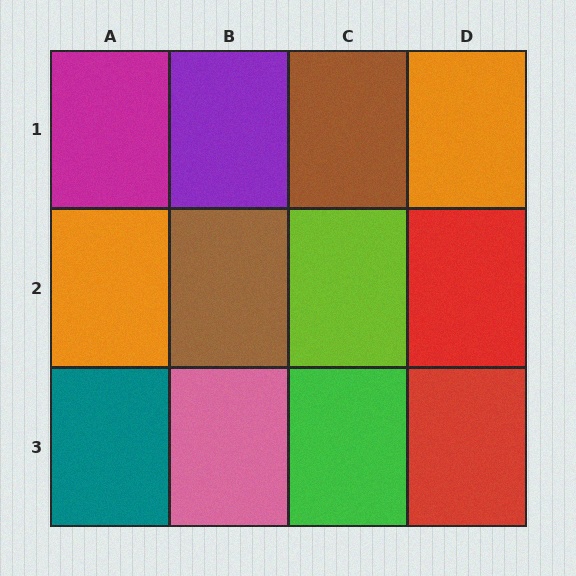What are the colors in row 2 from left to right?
Orange, brown, lime, red.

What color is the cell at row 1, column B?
Purple.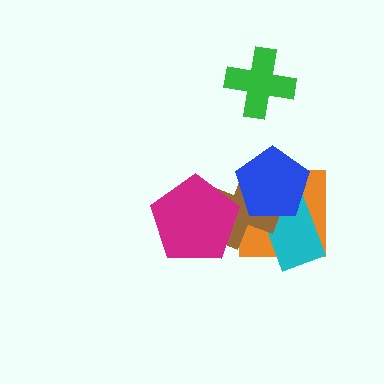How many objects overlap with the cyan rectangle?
3 objects overlap with the cyan rectangle.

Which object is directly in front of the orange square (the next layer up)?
The cyan rectangle is directly in front of the orange square.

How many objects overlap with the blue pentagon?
3 objects overlap with the blue pentagon.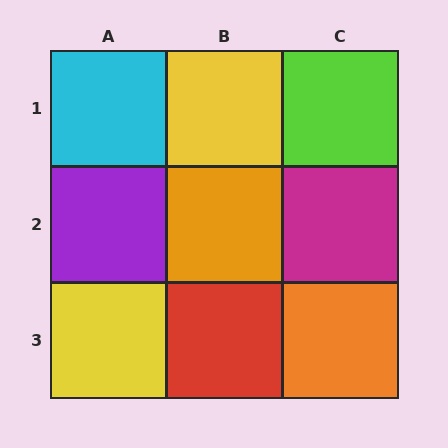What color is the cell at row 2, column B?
Orange.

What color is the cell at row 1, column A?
Cyan.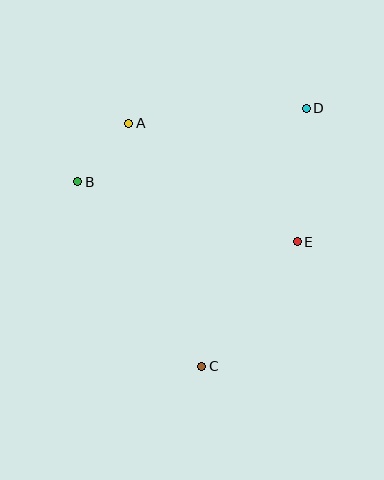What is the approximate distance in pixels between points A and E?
The distance between A and E is approximately 206 pixels.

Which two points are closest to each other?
Points A and B are closest to each other.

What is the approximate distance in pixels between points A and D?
The distance between A and D is approximately 178 pixels.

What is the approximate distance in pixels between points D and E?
The distance between D and E is approximately 134 pixels.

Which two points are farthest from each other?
Points C and D are farthest from each other.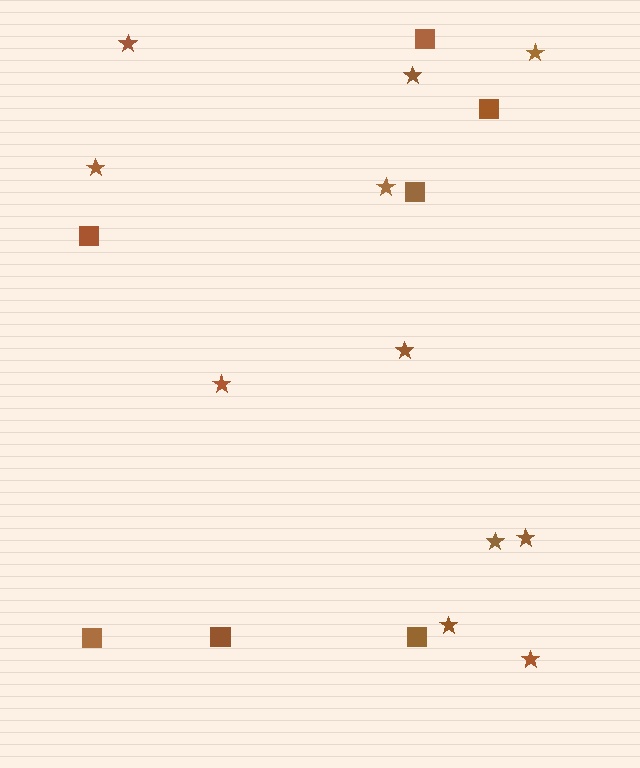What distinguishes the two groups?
There are 2 groups: one group of stars (11) and one group of squares (7).